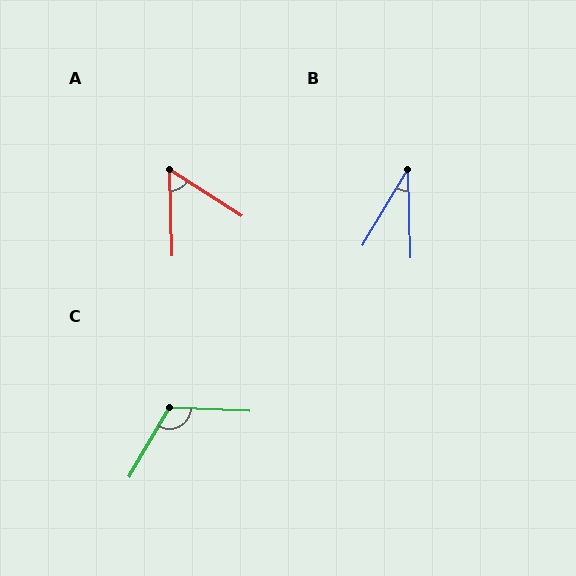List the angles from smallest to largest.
B (32°), A (56°), C (118°).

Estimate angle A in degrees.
Approximately 56 degrees.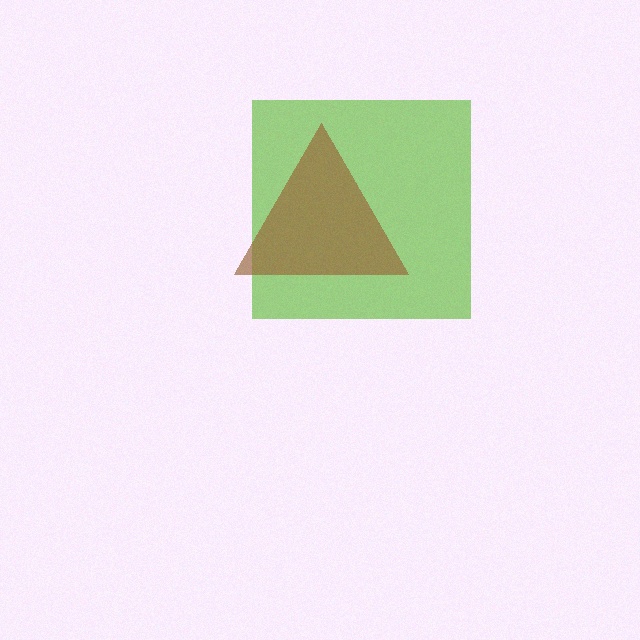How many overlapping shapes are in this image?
There are 2 overlapping shapes in the image.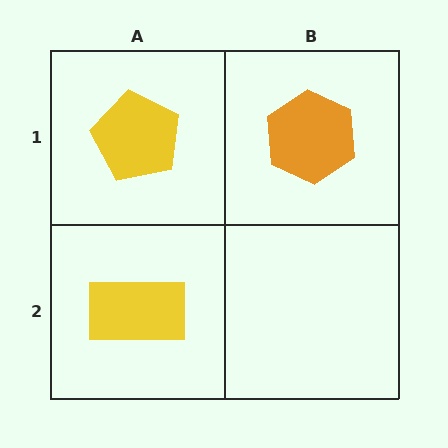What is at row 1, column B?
An orange hexagon.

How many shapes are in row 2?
1 shape.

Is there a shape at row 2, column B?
No, that cell is empty.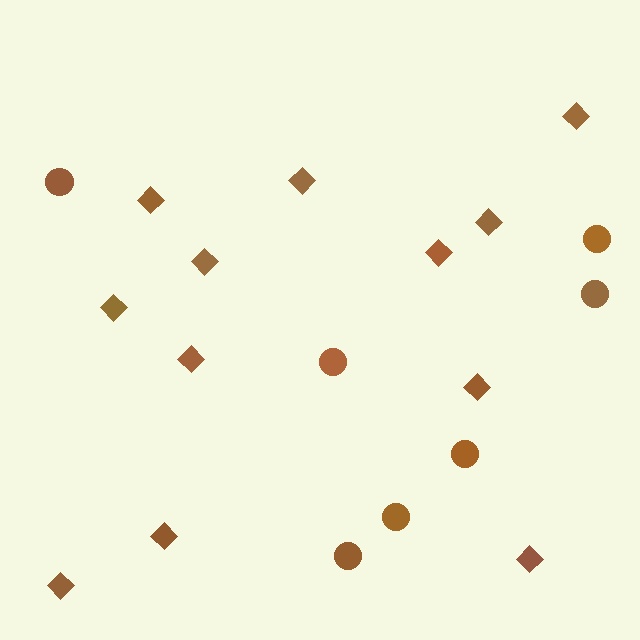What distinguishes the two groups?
There are 2 groups: one group of circles (7) and one group of diamonds (12).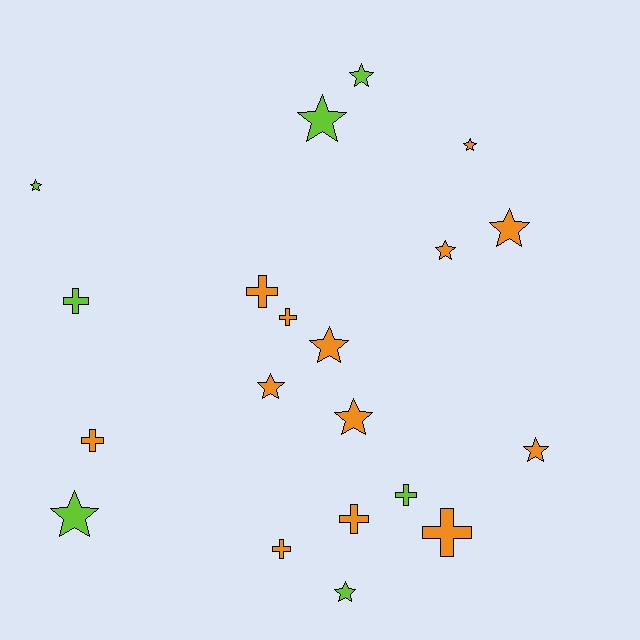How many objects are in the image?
There are 20 objects.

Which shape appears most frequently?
Star, with 12 objects.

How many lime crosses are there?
There are 2 lime crosses.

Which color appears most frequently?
Orange, with 13 objects.